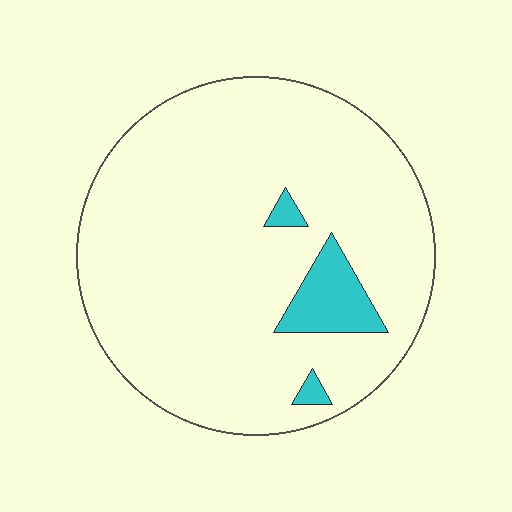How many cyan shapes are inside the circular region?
3.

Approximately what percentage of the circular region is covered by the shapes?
Approximately 10%.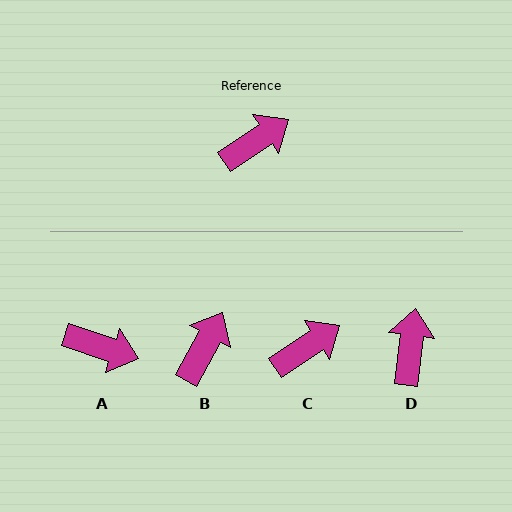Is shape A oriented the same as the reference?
No, it is off by about 52 degrees.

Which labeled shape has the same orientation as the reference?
C.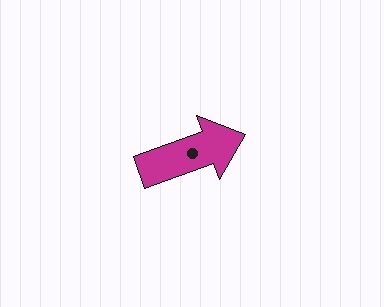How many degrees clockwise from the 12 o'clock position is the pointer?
Approximately 70 degrees.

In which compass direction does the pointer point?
East.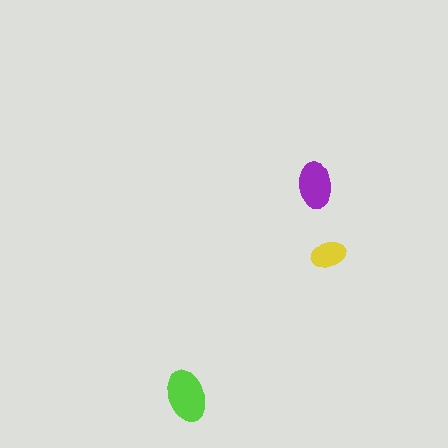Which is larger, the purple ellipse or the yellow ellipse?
The purple one.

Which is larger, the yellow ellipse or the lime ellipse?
The lime one.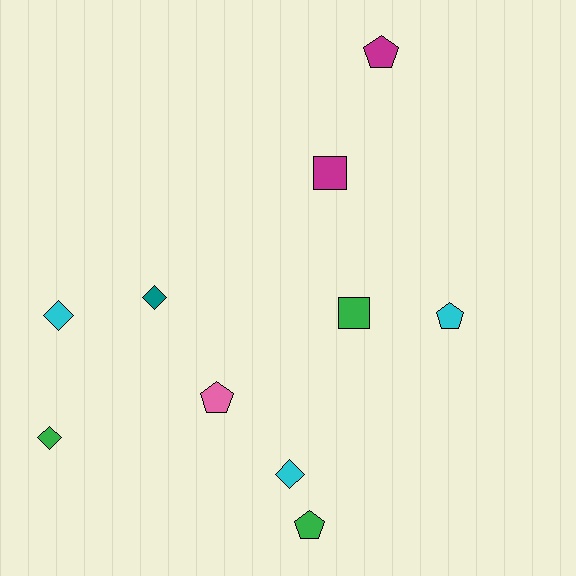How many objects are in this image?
There are 10 objects.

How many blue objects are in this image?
There are no blue objects.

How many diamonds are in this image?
There are 4 diamonds.